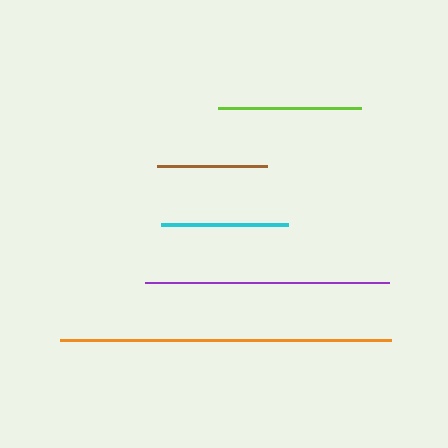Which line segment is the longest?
The orange line is the longest at approximately 330 pixels.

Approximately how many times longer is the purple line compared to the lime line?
The purple line is approximately 1.7 times the length of the lime line.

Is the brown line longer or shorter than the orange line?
The orange line is longer than the brown line.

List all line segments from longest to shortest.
From longest to shortest: orange, purple, lime, cyan, brown.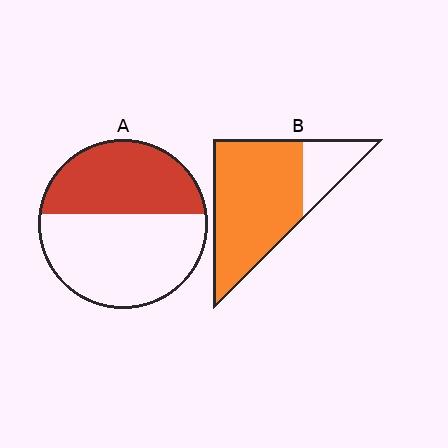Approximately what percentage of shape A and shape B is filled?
A is approximately 45% and B is approximately 80%.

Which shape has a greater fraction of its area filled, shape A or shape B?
Shape B.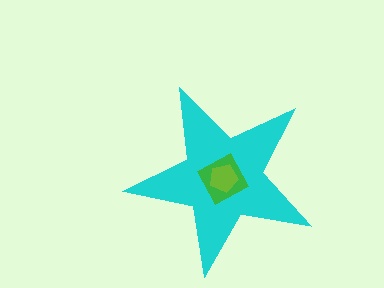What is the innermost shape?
The lime pentagon.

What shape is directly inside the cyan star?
The green diamond.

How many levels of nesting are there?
3.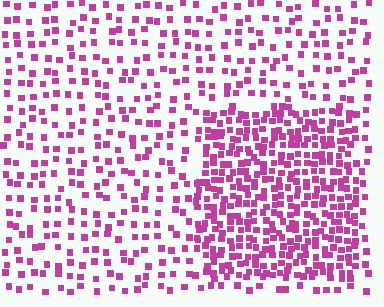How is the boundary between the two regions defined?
The boundary is defined by a change in element density (approximately 2.3x ratio). All elements are the same color, size, and shape.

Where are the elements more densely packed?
The elements are more densely packed inside the rectangle boundary.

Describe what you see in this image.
The image contains small magenta elements arranged at two different densities. A rectangle-shaped region is visible where the elements are more densely packed than the surrounding area.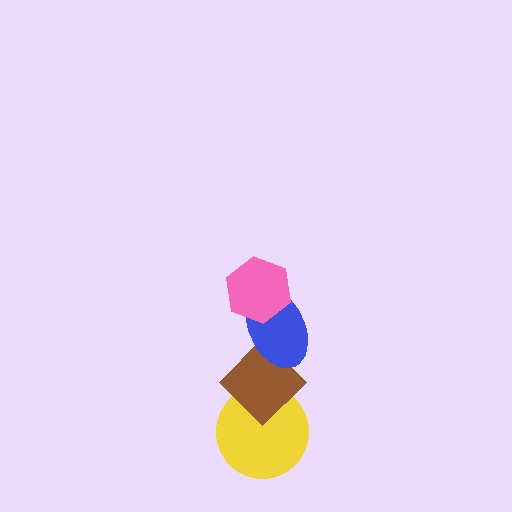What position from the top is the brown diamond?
The brown diamond is 3rd from the top.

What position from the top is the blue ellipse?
The blue ellipse is 2nd from the top.